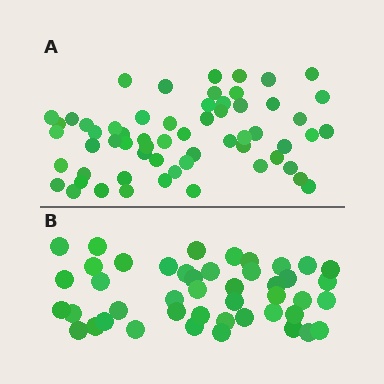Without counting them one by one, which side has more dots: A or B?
Region A (the top region) has more dots.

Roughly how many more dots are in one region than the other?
Region A has approximately 15 more dots than region B.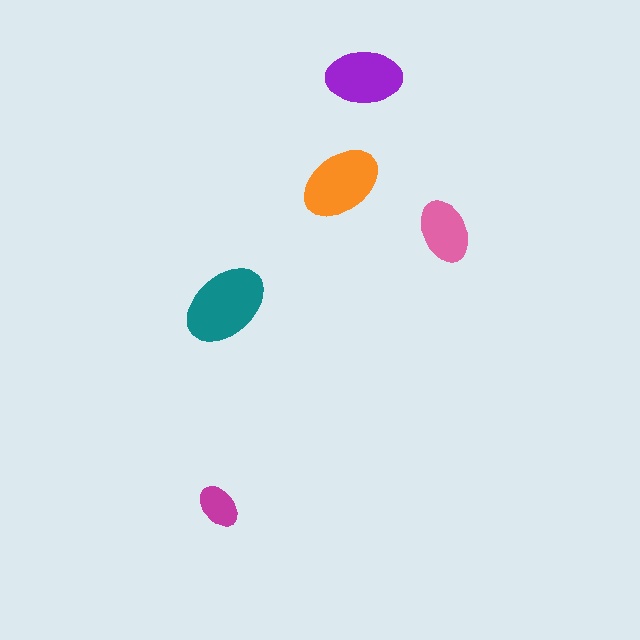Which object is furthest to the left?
The magenta ellipse is leftmost.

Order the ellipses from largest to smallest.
the teal one, the orange one, the purple one, the pink one, the magenta one.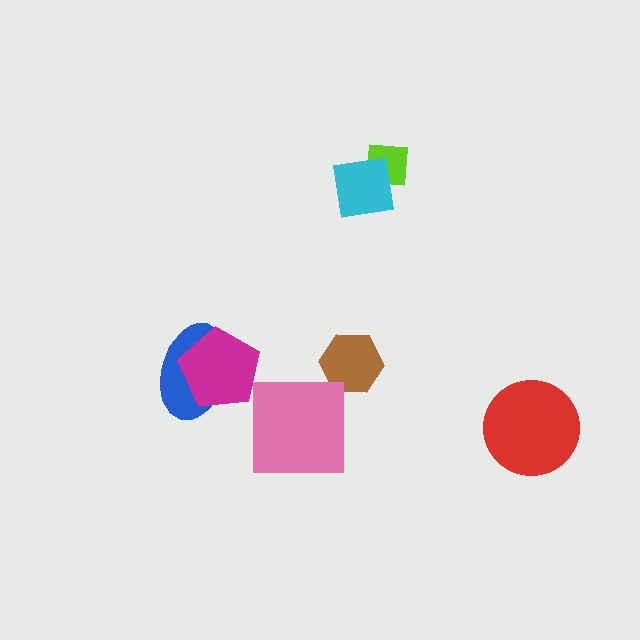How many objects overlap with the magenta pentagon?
1 object overlaps with the magenta pentagon.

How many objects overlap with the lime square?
1 object overlaps with the lime square.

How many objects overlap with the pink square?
0 objects overlap with the pink square.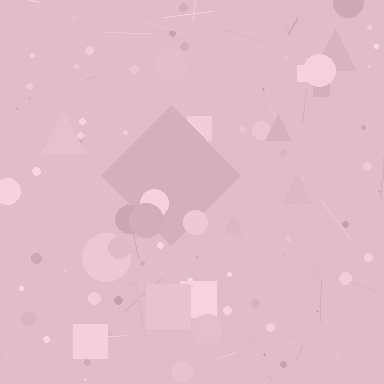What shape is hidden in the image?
A diamond is hidden in the image.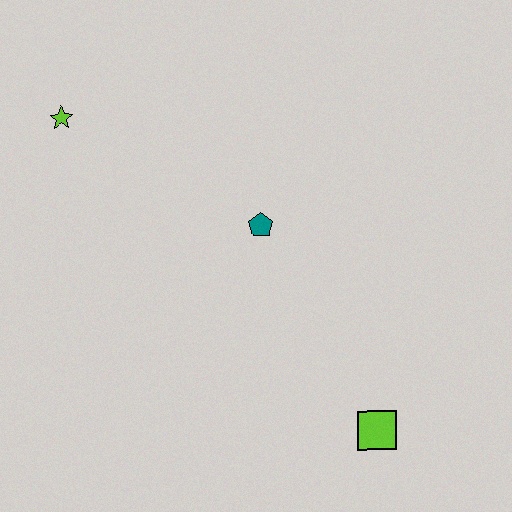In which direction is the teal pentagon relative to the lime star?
The teal pentagon is to the right of the lime star.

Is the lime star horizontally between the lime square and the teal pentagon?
No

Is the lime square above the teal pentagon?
No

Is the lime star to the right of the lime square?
No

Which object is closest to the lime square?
The teal pentagon is closest to the lime square.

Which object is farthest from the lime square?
The lime star is farthest from the lime square.